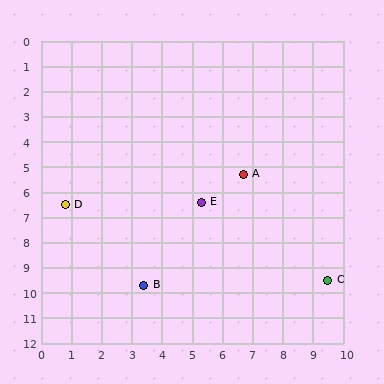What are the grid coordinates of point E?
Point E is at approximately (5.3, 6.4).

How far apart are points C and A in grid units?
Points C and A are about 5.0 grid units apart.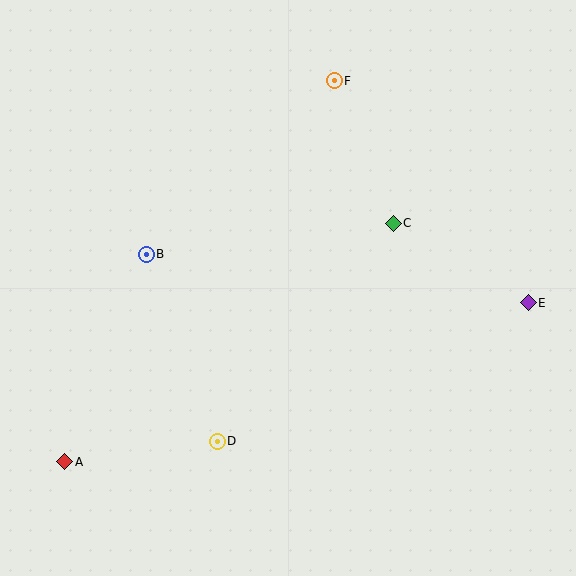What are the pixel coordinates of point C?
Point C is at (393, 223).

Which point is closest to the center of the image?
Point C at (393, 223) is closest to the center.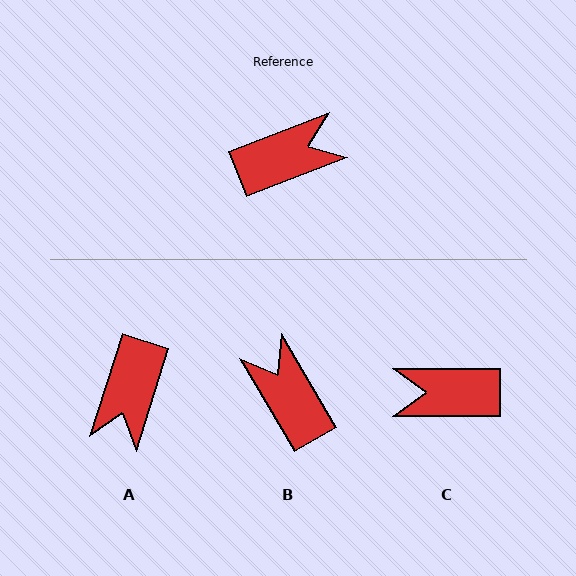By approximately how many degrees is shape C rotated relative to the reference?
Approximately 159 degrees counter-clockwise.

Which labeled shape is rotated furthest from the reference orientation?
C, about 159 degrees away.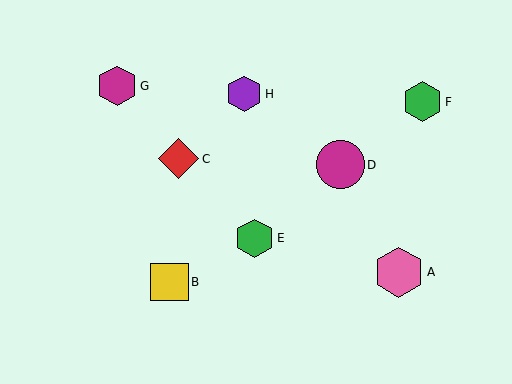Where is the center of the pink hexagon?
The center of the pink hexagon is at (399, 272).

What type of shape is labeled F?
Shape F is a green hexagon.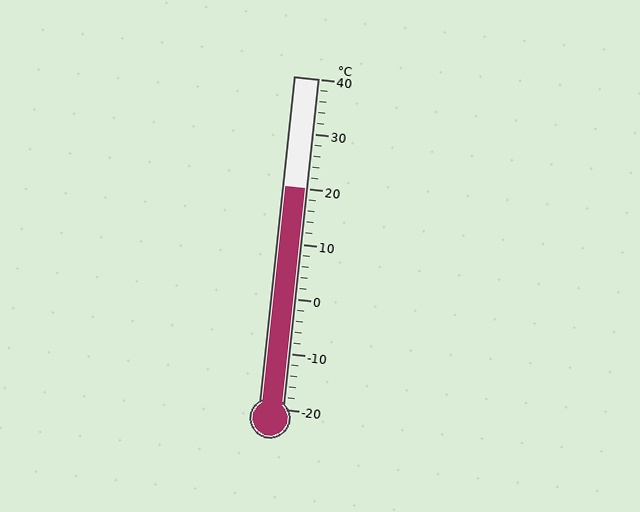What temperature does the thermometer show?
The thermometer shows approximately 20°C.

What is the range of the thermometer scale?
The thermometer scale ranges from -20°C to 40°C.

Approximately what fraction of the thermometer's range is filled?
The thermometer is filled to approximately 65% of its range.